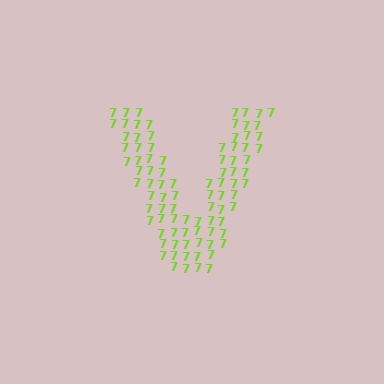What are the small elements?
The small elements are digit 7's.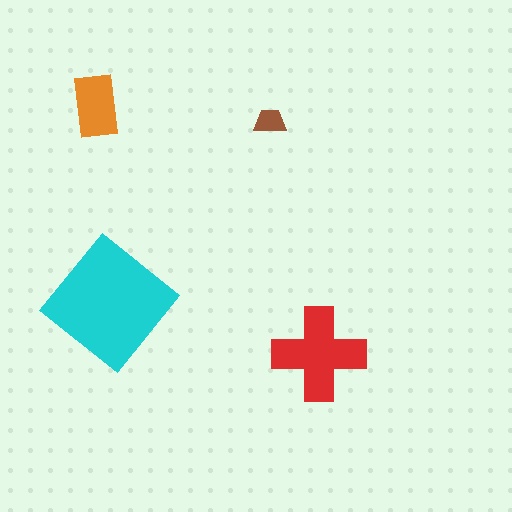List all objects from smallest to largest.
The brown trapezoid, the orange rectangle, the red cross, the cyan diamond.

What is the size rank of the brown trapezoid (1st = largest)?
4th.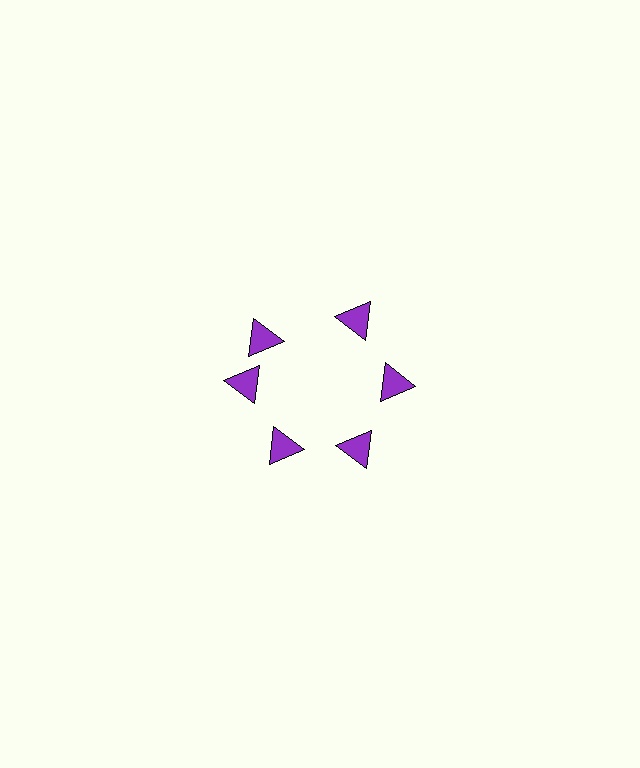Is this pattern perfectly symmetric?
No. The 6 purple triangles are arranged in a ring, but one element near the 11 o'clock position is rotated out of alignment along the ring, breaking the 6-fold rotational symmetry.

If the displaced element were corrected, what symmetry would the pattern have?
It would have 6-fold rotational symmetry — the pattern would map onto itself every 60 degrees.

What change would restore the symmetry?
The symmetry would be restored by rotating it back into even spacing with its neighbors so that all 6 triangles sit at equal angles and equal distance from the center.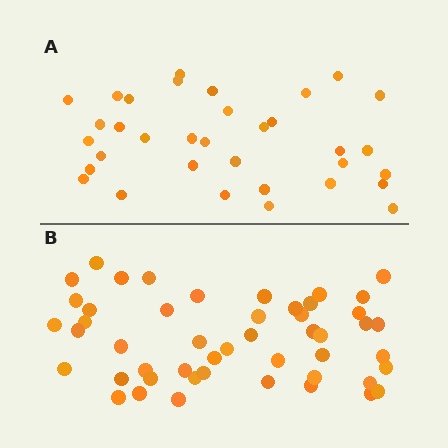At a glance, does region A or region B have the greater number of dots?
Region B (the bottom region) has more dots.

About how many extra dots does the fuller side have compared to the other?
Region B has approximately 15 more dots than region A.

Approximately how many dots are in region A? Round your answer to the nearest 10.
About 30 dots. (The exact count is 34, which rounds to 30.)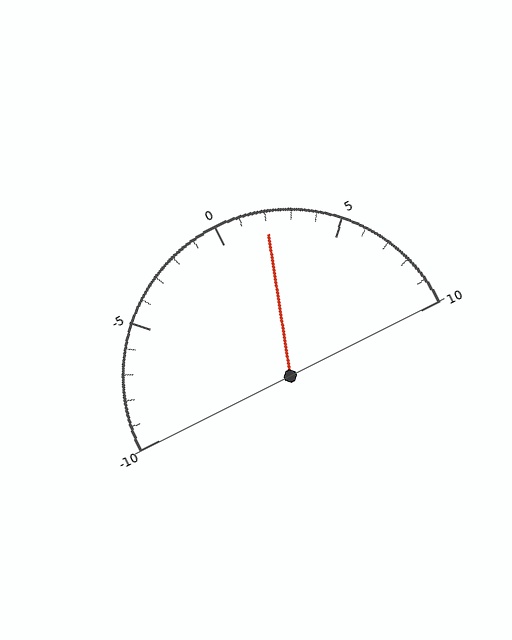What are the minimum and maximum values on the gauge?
The gauge ranges from -10 to 10.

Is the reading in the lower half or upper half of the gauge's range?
The reading is in the upper half of the range (-10 to 10).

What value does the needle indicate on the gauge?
The needle indicates approximately 2.